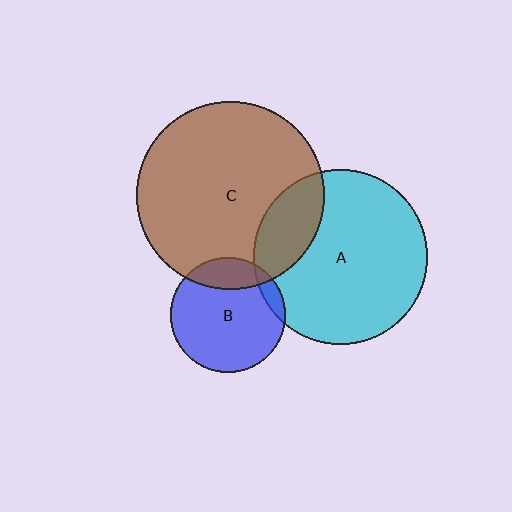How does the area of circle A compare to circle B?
Approximately 2.3 times.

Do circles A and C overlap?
Yes.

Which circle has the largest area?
Circle C (brown).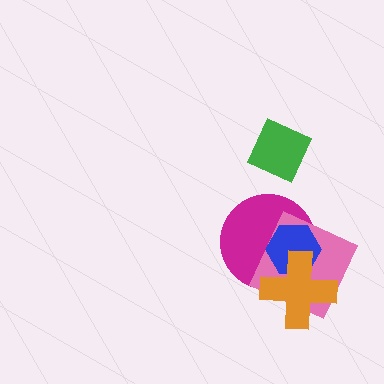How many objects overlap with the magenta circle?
3 objects overlap with the magenta circle.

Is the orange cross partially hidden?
No, no other shape covers it.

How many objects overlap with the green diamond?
0 objects overlap with the green diamond.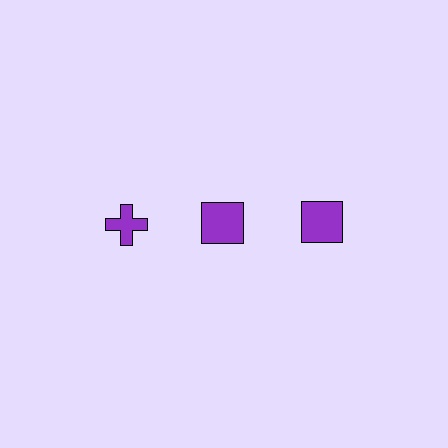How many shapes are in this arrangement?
There are 3 shapes arranged in a grid pattern.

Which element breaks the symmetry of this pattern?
The purple cross in the top row, leftmost column breaks the symmetry. All other shapes are purple squares.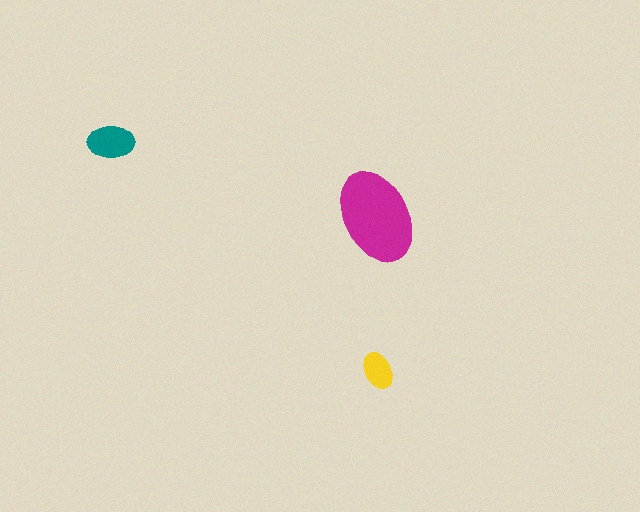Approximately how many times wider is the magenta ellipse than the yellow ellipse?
About 2.5 times wider.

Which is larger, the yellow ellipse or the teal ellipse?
The teal one.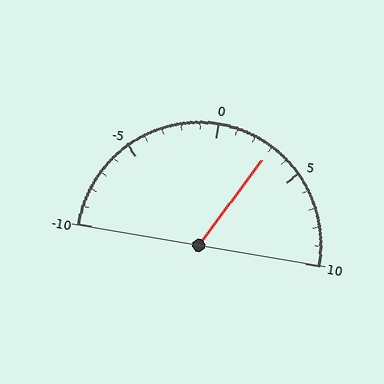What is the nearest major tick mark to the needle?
The nearest major tick mark is 5.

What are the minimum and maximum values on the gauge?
The gauge ranges from -10 to 10.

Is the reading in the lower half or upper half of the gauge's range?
The reading is in the upper half of the range (-10 to 10).